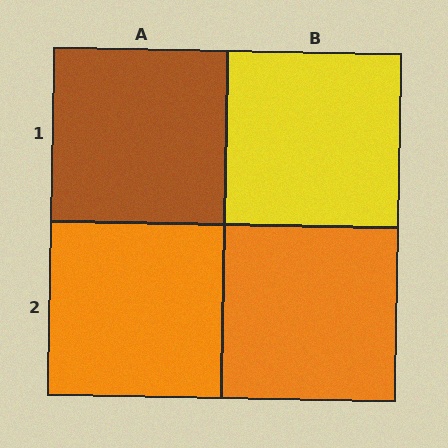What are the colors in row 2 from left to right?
Orange, orange.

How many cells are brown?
1 cell is brown.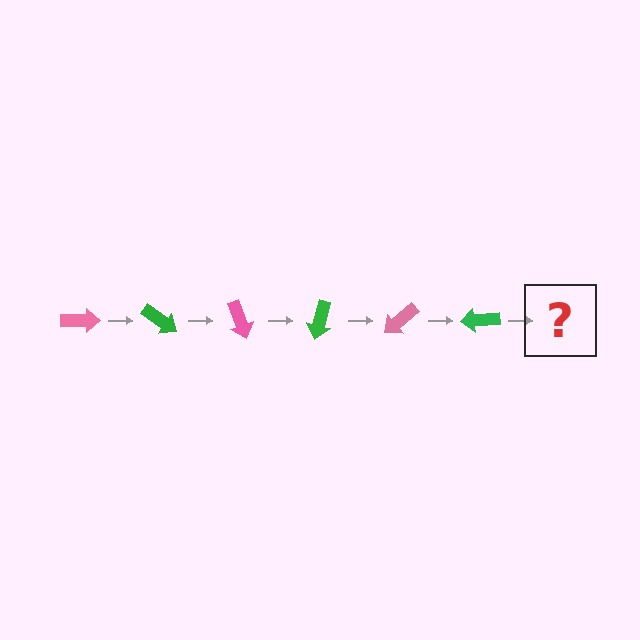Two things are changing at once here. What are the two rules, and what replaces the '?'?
The two rules are that it rotates 35 degrees each step and the color cycles through pink and green. The '?' should be a pink arrow, rotated 210 degrees from the start.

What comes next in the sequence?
The next element should be a pink arrow, rotated 210 degrees from the start.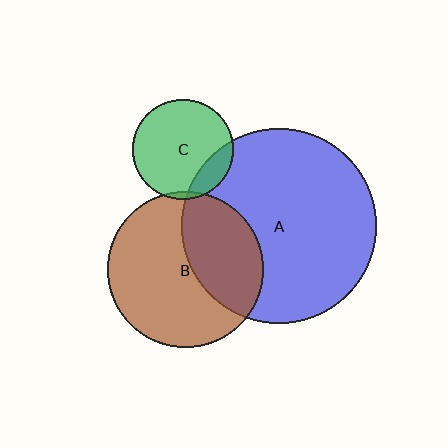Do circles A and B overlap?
Yes.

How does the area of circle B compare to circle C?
Approximately 2.4 times.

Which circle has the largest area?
Circle A (blue).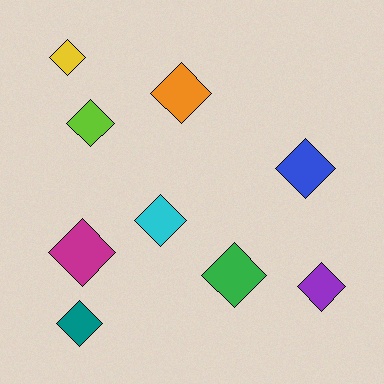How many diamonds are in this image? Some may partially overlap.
There are 9 diamonds.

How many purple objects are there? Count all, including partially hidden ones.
There is 1 purple object.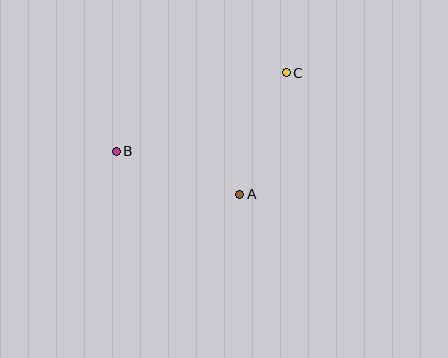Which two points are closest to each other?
Points A and C are closest to each other.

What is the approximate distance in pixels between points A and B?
The distance between A and B is approximately 131 pixels.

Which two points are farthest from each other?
Points B and C are farthest from each other.